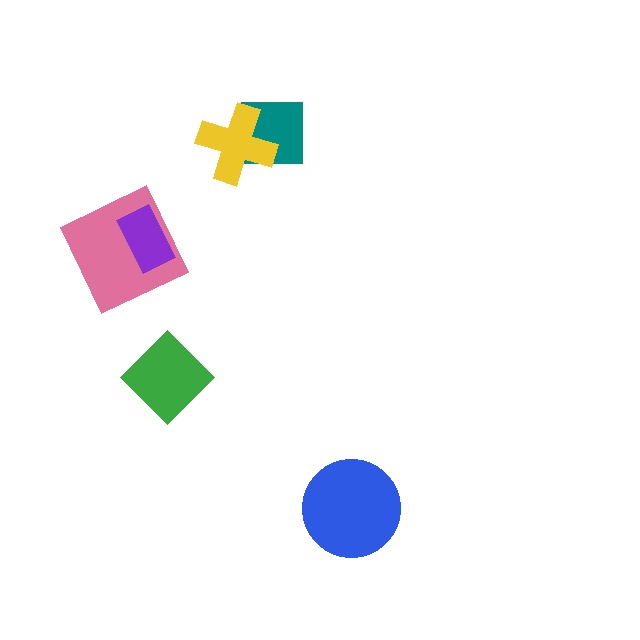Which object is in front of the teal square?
The yellow cross is in front of the teal square.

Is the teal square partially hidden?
Yes, it is partially covered by another shape.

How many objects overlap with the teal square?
1 object overlaps with the teal square.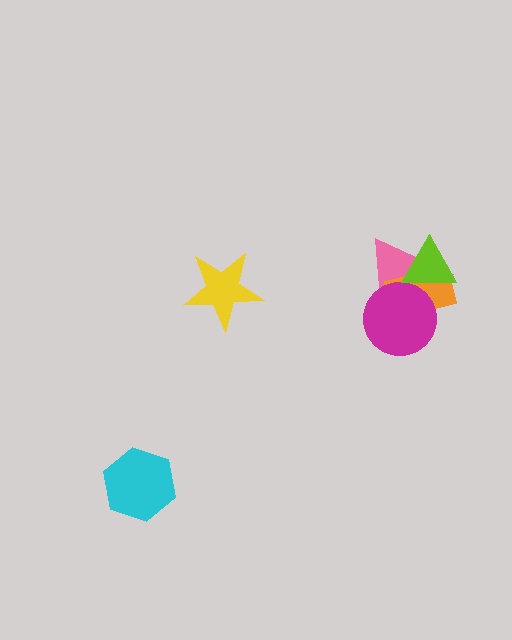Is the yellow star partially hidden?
No, no other shape covers it.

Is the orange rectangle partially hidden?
Yes, it is partially covered by another shape.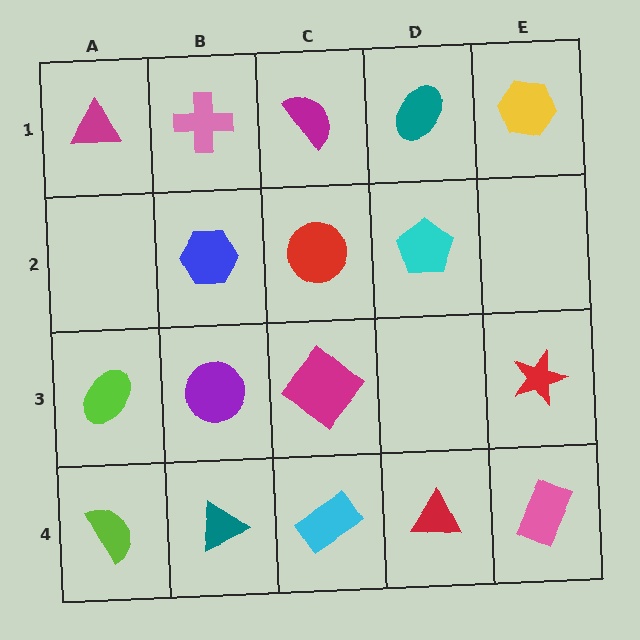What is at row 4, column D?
A red triangle.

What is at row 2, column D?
A cyan pentagon.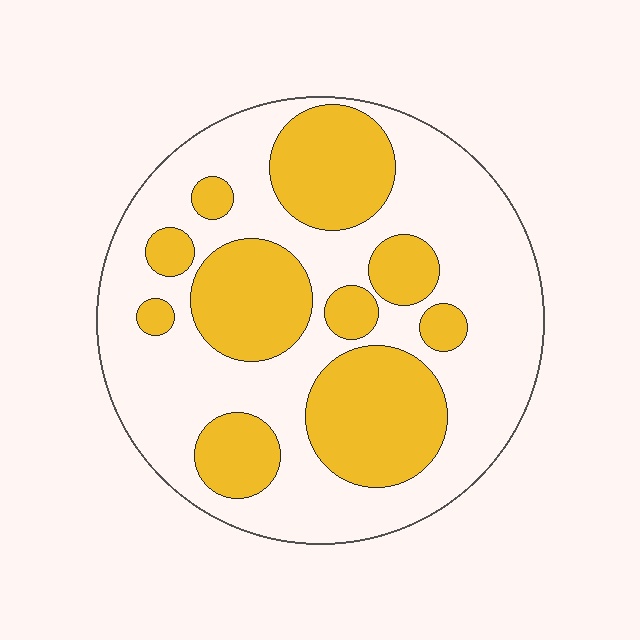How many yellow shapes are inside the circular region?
10.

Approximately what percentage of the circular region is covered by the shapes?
Approximately 40%.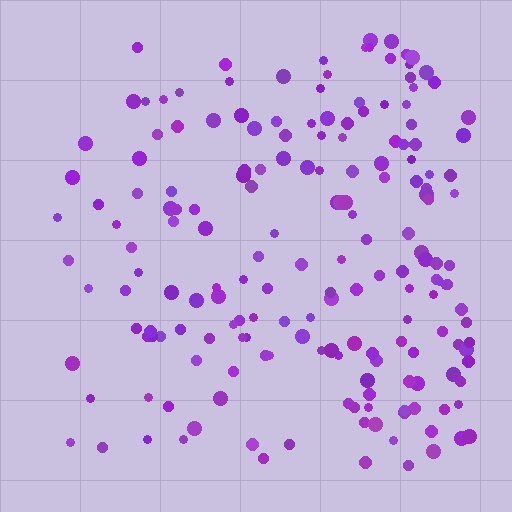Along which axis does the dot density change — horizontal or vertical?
Horizontal.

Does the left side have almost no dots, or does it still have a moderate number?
Still a moderate number, just noticeably fewer than the right.